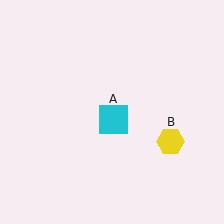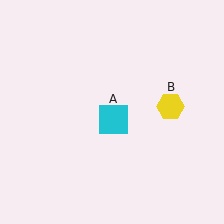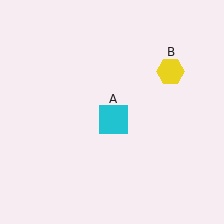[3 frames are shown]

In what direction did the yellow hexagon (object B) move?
The yellow hexagon (object B) moved up.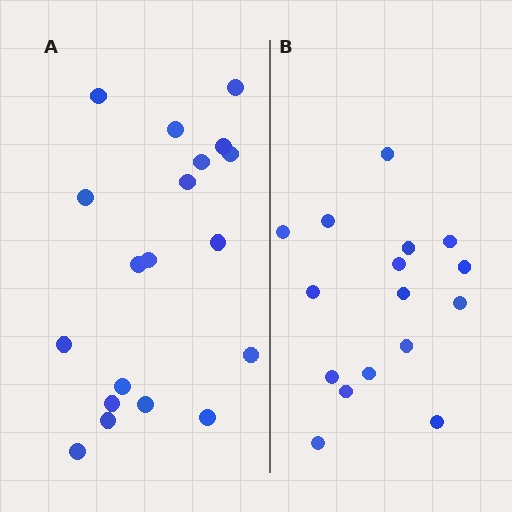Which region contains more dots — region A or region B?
Region A (the left region) has more dots.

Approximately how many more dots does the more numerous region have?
Region A has just a few more — roughly 2 or 3 more dots than region B.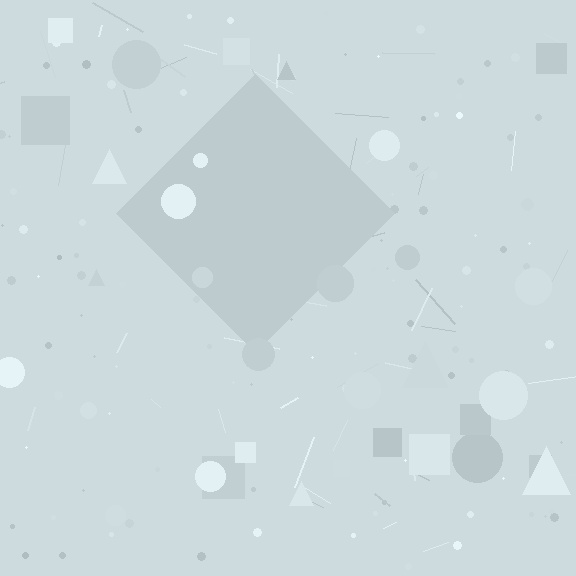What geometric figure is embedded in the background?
A diamond is embedded in the background.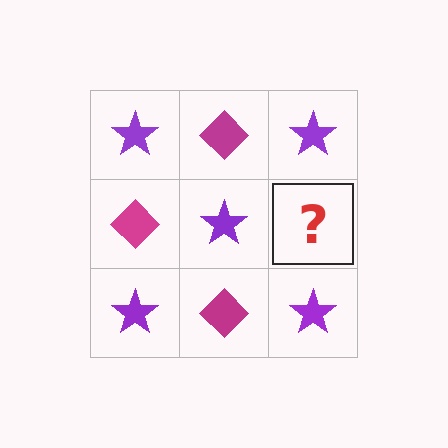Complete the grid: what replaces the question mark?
The question mark should be replaced with a magenta diamond.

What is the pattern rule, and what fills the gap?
The rule is that it alternates purple star and magenta diamond in a checkerboard pattern. The gap should be filled with a magenta diamond.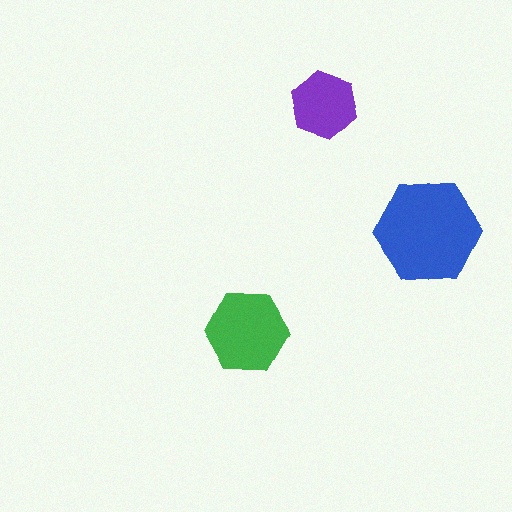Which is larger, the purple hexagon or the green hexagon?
The green one.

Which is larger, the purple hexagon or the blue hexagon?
The blue one.